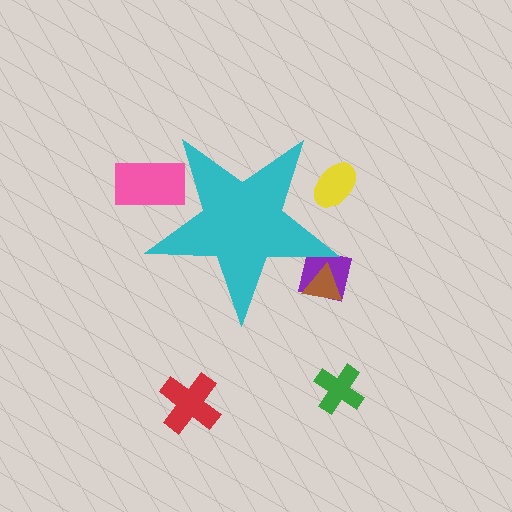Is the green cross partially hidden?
No, the green cross is fully visible.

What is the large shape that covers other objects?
A cyan star.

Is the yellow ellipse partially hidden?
Yes, the yellow ellipse is partially hidden behind the cyan star.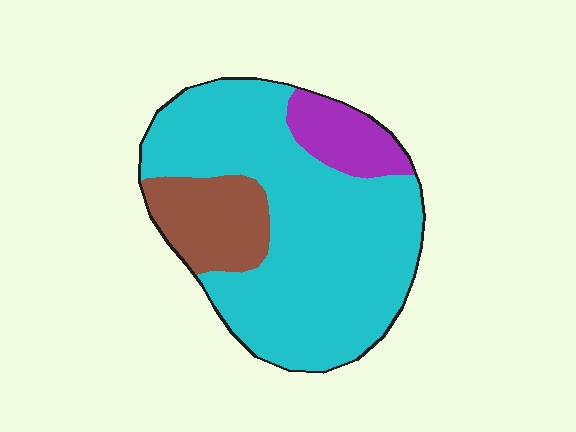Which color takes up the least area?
Purple, at roughly 10%.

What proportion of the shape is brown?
Brown takes up about one sixth (1/6) of the shape.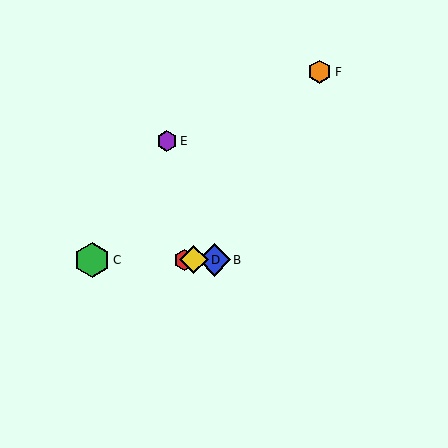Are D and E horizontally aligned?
No, D is at y≈260 and E is at y≈141.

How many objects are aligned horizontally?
4 objects (A, B, C, D) are aligned horizontally.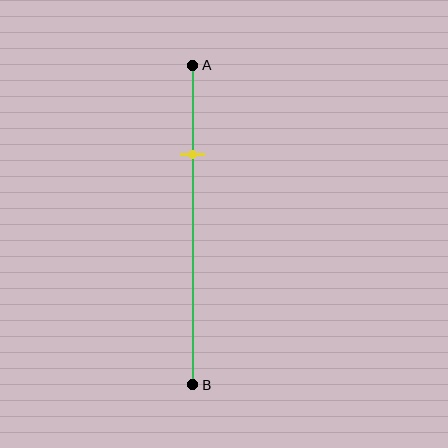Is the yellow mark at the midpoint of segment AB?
No, the mark is at about 30% from A, not at the 50% midpoint.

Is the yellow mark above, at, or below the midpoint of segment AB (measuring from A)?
The yellow mark is above the midpoint of segment AB.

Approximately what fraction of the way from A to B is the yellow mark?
The yellow mark is approximately 30% of the way from A to B.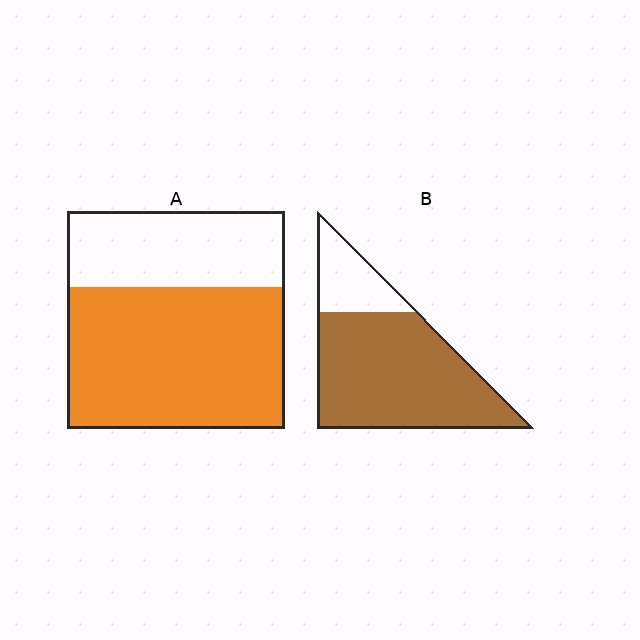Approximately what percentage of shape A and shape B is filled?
A is approximately 65% and B is approximately 80%.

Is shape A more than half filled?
Yes.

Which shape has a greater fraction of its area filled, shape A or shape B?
Shape B.